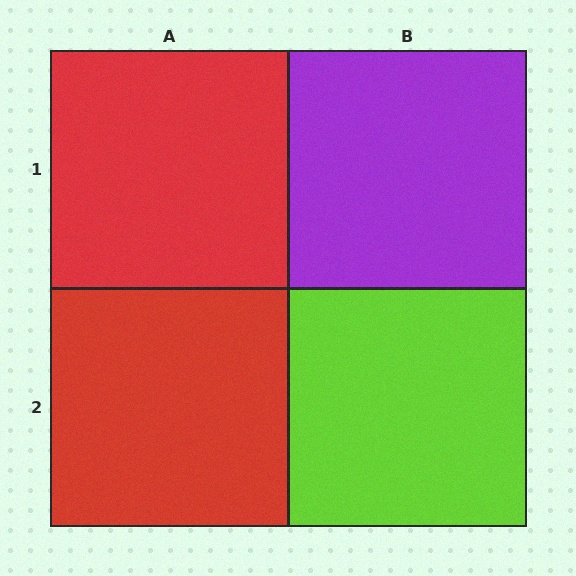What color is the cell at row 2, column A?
Red.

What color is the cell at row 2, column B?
Lime.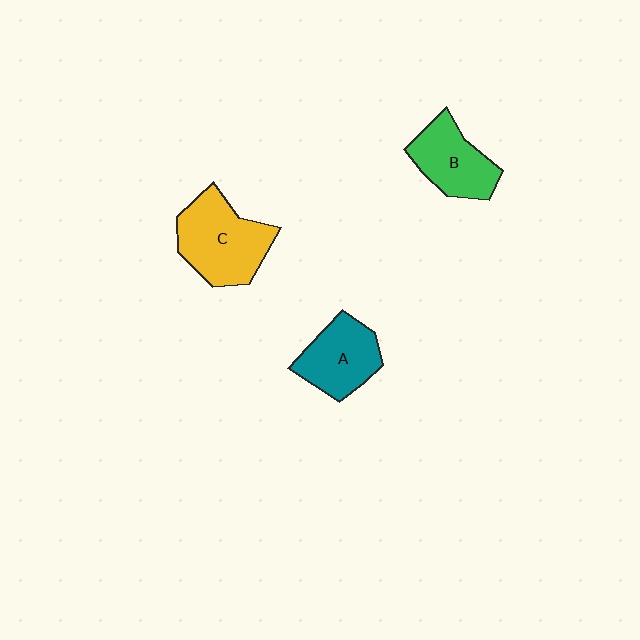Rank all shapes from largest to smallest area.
From largest to smallest: C (yellow), A (teal), B (green).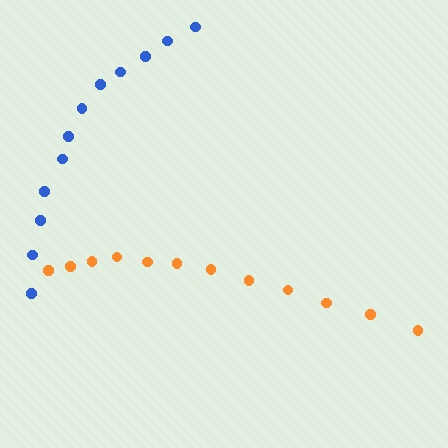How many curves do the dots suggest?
There are 2 distinct paths.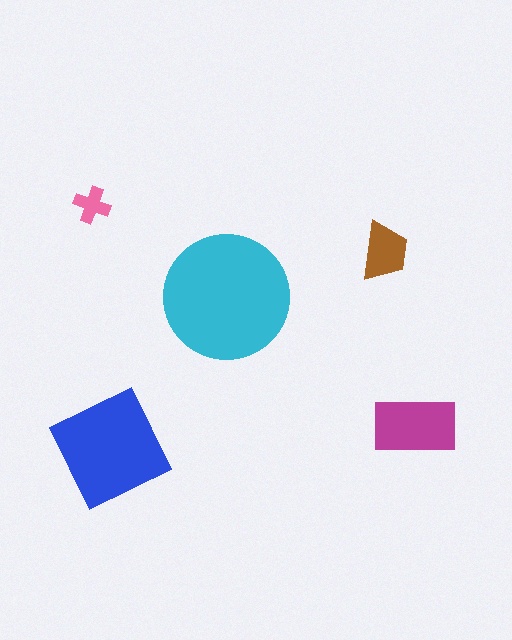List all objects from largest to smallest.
The cyan circle, the blue square, the magenta rectangle, the brown trapezoid, the pink cross.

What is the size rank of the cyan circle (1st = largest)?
1st.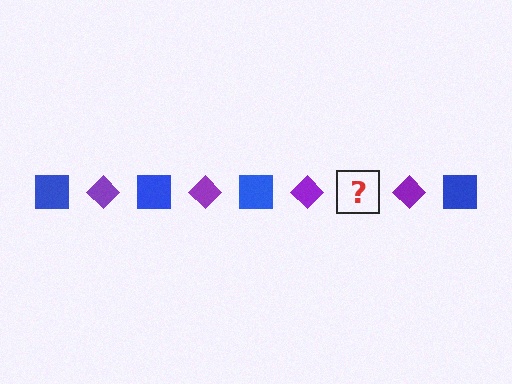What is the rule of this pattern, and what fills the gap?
The rule is that the pattern alternates between blue square and purple diamond. The gap should be filled with a blue square.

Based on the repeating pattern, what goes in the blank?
The blank should be a blue square.